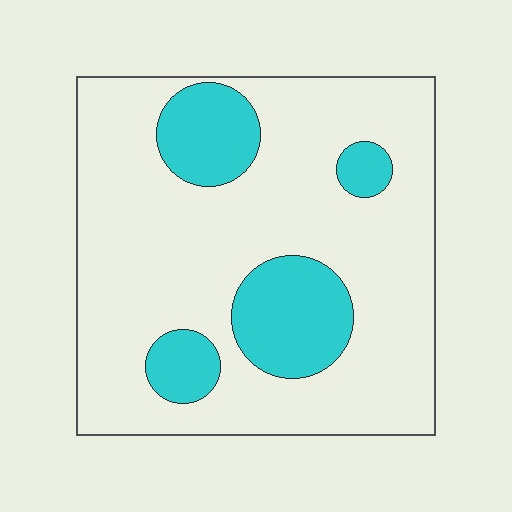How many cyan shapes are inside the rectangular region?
4.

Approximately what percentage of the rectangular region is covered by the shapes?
Approximately 20%.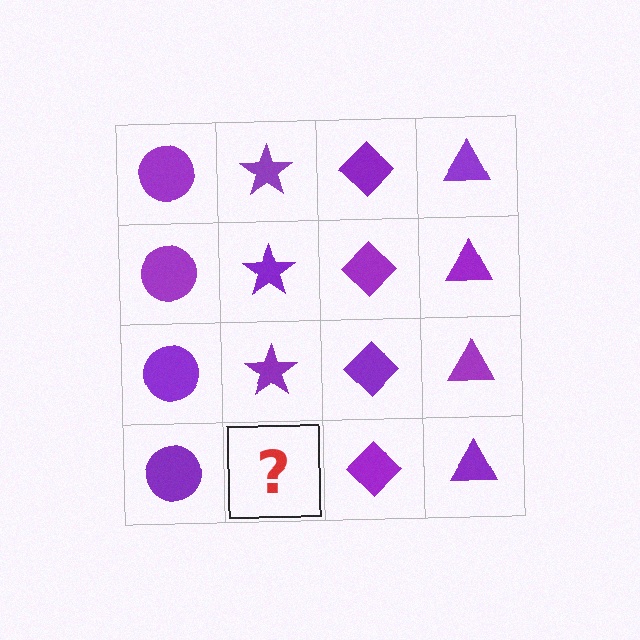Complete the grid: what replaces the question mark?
The question mark should be replaced with a purple star.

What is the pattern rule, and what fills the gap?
The rule is that each column has a consistent shape. The gap should be filled with a purple star.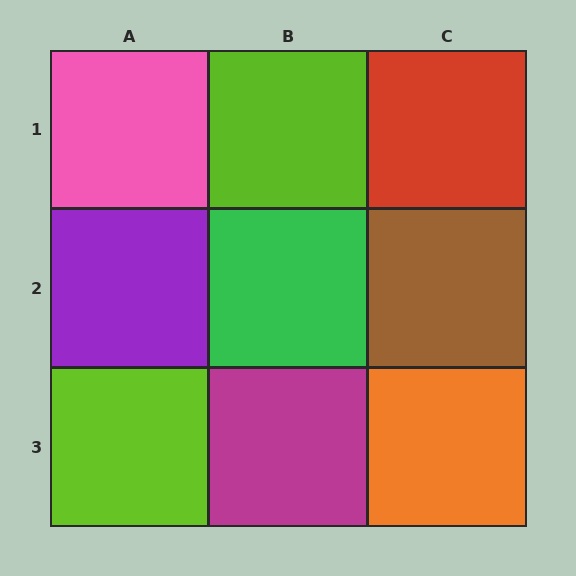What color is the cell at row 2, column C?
Brown.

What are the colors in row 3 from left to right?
Lime, magenta, orange.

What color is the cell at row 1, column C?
Red.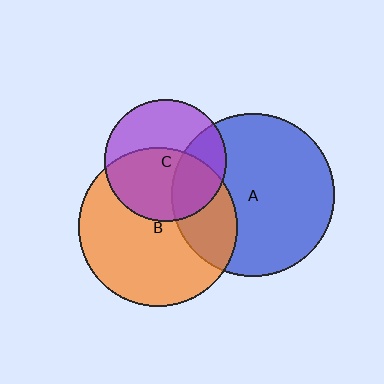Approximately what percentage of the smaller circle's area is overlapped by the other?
Approximately 55%.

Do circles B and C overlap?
Yes.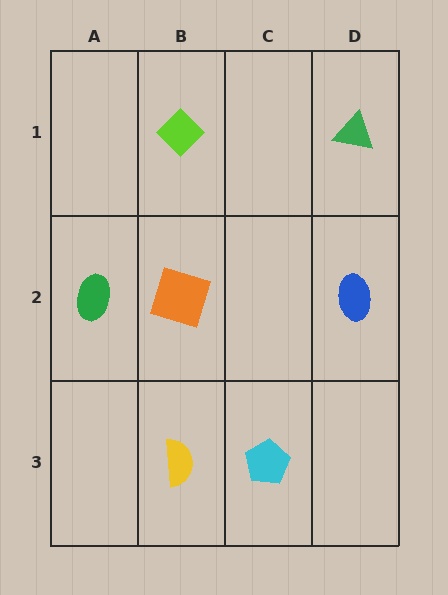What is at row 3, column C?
A cyan pentagon.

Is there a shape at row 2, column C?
No, that cell is empty.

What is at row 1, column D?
A green triangle.